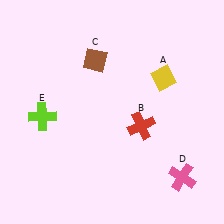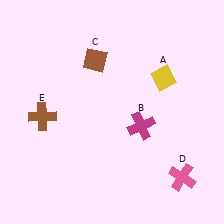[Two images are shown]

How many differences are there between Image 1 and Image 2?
There are 2 differences between the two images.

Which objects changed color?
B changed from red to magenta. E changed from lime to brown.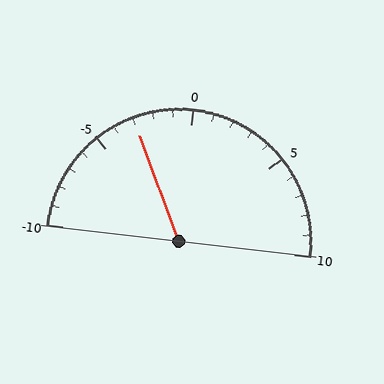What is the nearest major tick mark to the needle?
The nearest major tick mark is -5.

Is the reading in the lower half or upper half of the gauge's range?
The reading is in the lower half of the range (-10 to 10).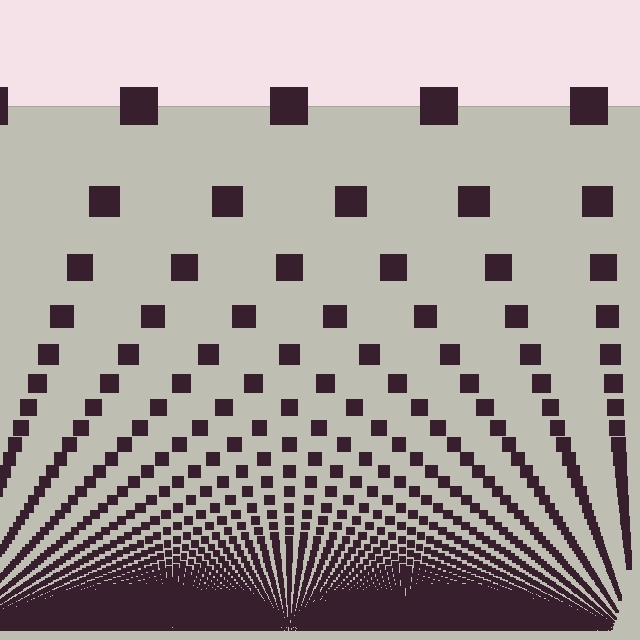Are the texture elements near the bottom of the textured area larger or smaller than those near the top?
Smaller. The gradient is inverted — elements near the bottom are smaller and denser.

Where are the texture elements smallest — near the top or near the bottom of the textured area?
Near the bottom.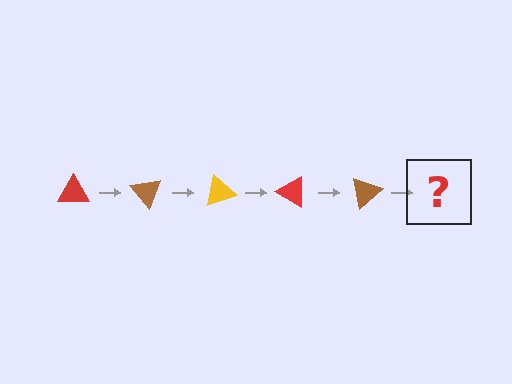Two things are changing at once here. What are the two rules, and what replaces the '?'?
The two rules are that it rotates 50 degrees each step and the color cycles through red, brown, and yellow. The '?' should be a yellow triangle, rotated 250 degrees from the start.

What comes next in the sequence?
The next element should be a yellow triangle, rotated 250 degrees from the start.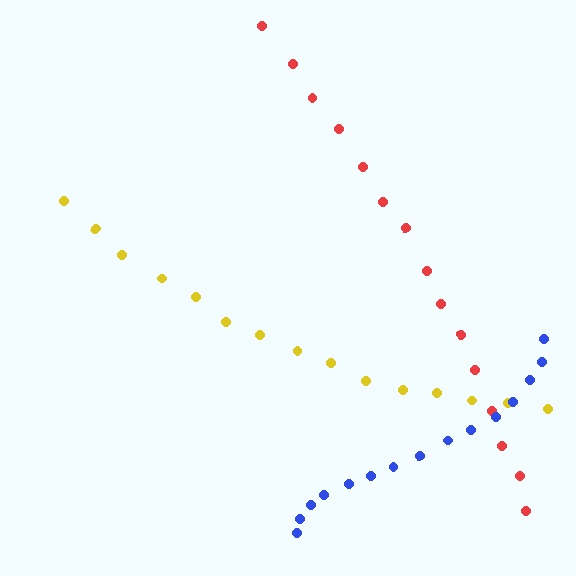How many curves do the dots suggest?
There are 3 distinct paths.